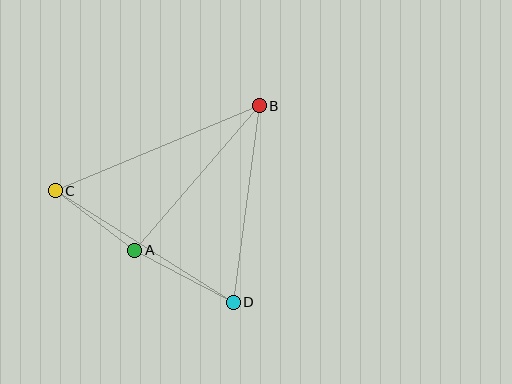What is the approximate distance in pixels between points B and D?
The distance between B and D is approximately 198 pixels.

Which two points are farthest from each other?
Points B and C are farthest from each other.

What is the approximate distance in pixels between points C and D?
The distance between C and D is approximately 210 pixels.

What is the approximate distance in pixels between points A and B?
The distance between A and B is approximately 191 pixels.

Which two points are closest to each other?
Points A and C are closest to each other.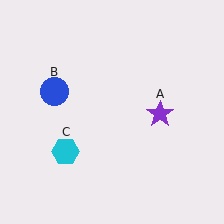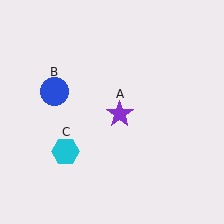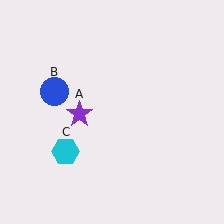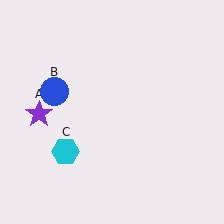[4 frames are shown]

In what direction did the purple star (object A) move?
The purple star (object A) moved left.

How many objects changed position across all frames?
1 object changed position: purple star (object A).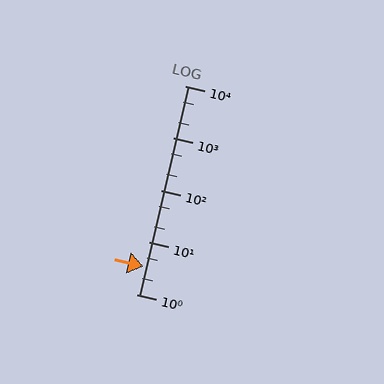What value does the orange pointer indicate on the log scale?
The pointer indicates approximately 3.4.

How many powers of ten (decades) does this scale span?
The scale spans 4 decades, from 1 to 10000.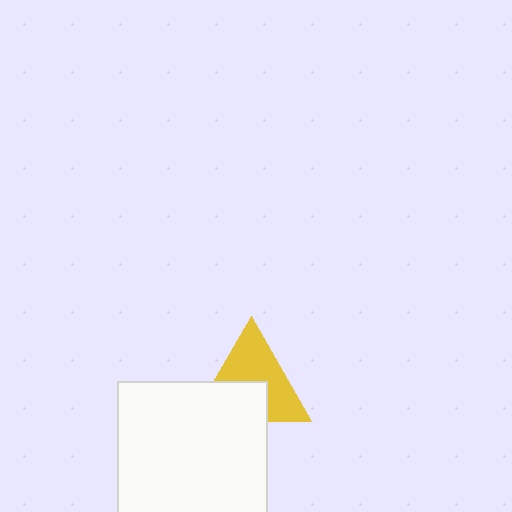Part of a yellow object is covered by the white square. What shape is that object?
It is a triangle.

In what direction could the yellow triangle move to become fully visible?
The yellow triangle could move up. That would shift it out from behind the white square entirely.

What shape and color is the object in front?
The object in front is a white square.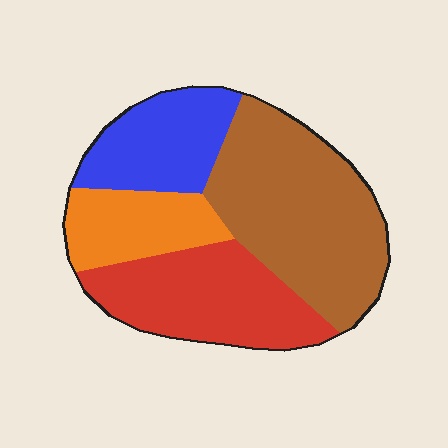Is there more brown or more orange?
Brown.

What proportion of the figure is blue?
Blue takes up about one fifth (1/5) of the figure.